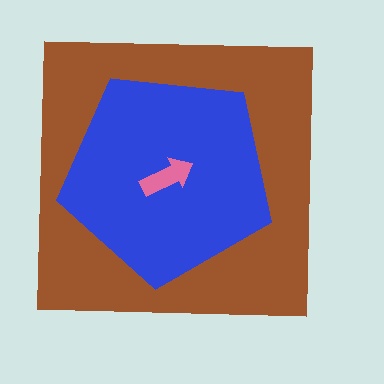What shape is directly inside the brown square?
The blue pentagon.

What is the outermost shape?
The brown square.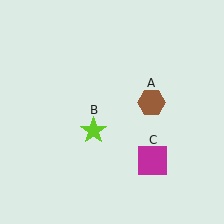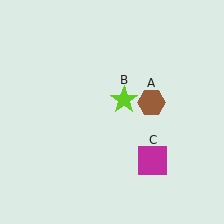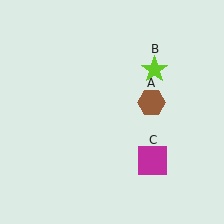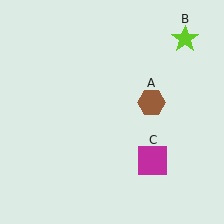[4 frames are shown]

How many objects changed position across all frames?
1 object changed position: lime star (object B).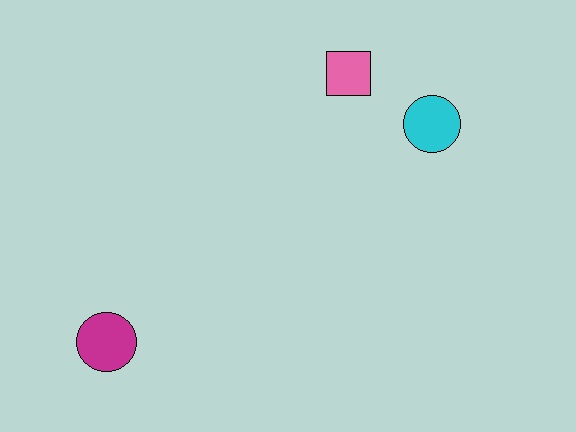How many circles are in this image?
There are 2 circles.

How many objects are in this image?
There are 3 objects.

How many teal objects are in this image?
There are no teal objects.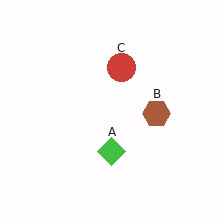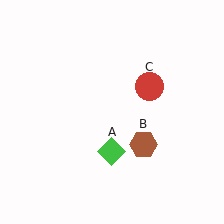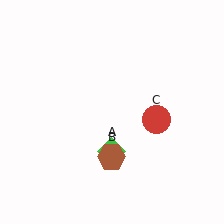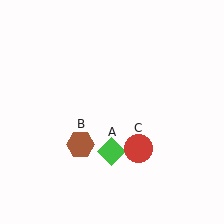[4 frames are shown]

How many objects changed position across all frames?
2 objects changed position: brown hexagon (object B), red circle (object C).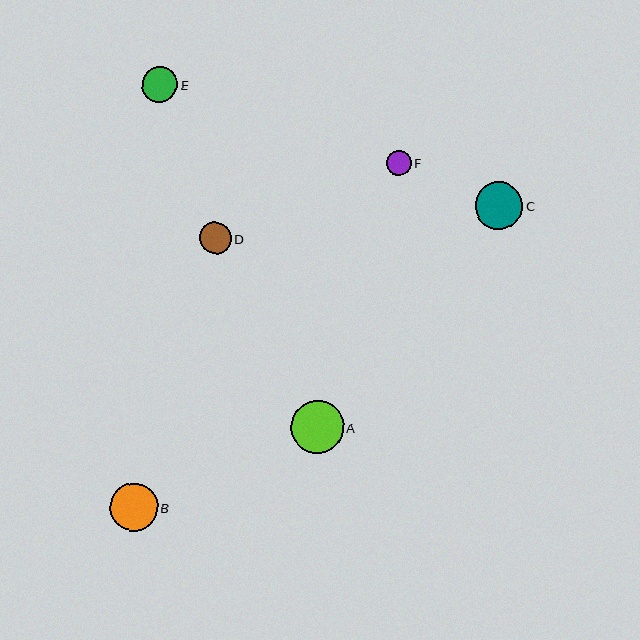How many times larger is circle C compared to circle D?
Circle C is approximately 1.5 times the size of circle D.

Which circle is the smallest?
Circle F is the smallest with a size of approximately 25 pixels.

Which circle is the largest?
Circle A is the largest with a size of approximately 52 pixels.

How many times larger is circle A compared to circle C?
Circle A is approximately 1.1 times the size of circle C.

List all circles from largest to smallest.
From largest to smallest: A, B, C, E, D, F.